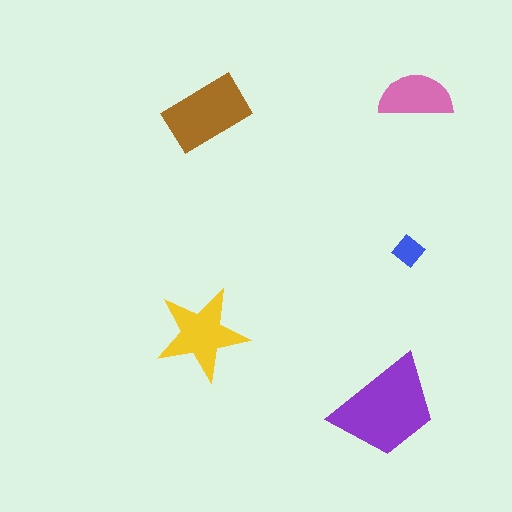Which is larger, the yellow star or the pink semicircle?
The yellow star.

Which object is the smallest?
The blue diamond.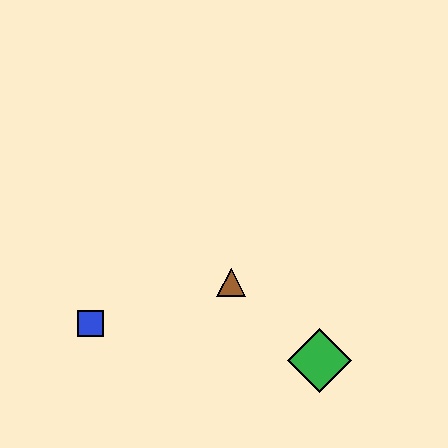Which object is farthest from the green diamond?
The blue square is farthest from the green diamond.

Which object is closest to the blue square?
The brown triangle is closest to the blue square.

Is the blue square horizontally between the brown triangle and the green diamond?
No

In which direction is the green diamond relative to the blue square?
The green diamond is to the right of the blue square.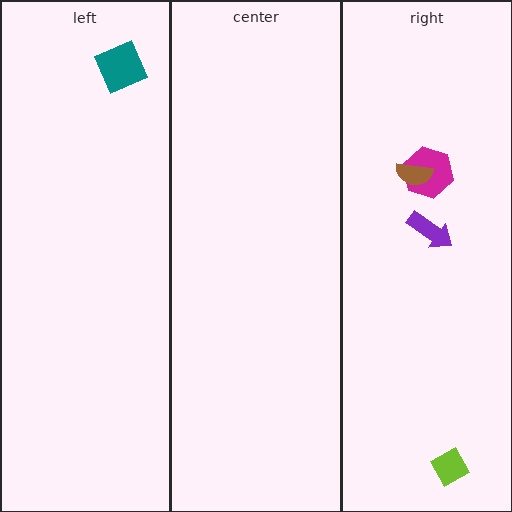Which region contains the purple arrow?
The right region.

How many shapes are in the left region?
1.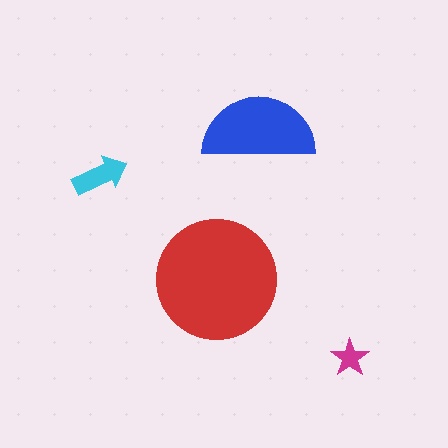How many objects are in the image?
There are 4 objects in the image.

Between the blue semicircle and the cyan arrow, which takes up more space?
The blue semicircle.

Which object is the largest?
The red circle.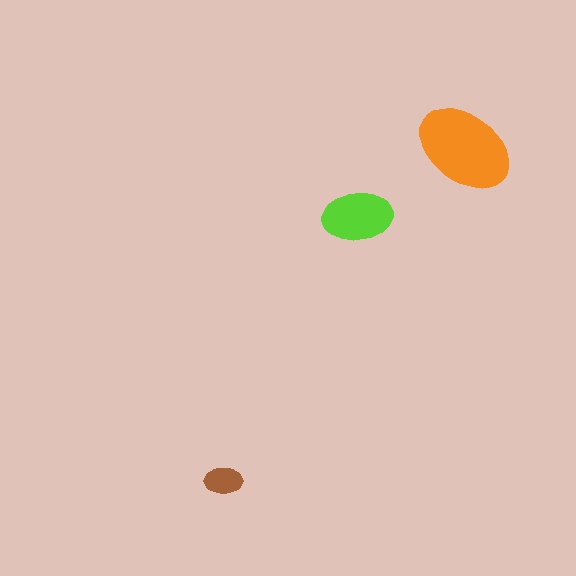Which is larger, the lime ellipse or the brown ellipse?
The lime one.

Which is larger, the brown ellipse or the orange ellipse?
The orange one.